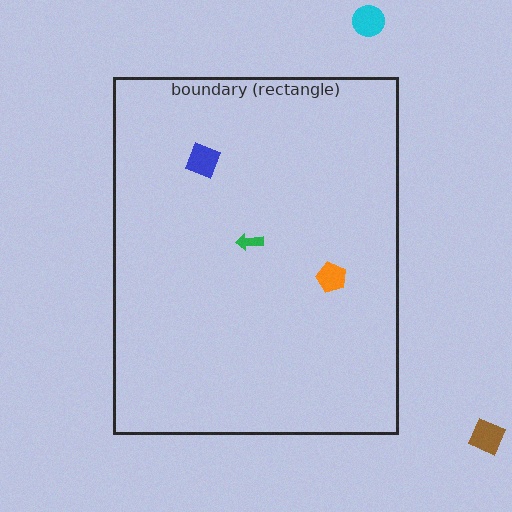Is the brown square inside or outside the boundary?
Outside.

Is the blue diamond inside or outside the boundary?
Inside.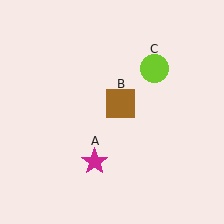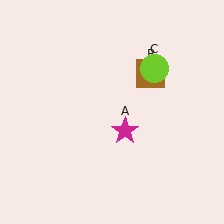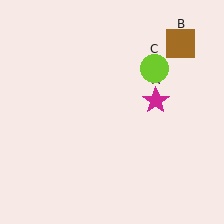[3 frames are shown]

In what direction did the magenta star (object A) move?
The magenta star (object A) moved up and to the right.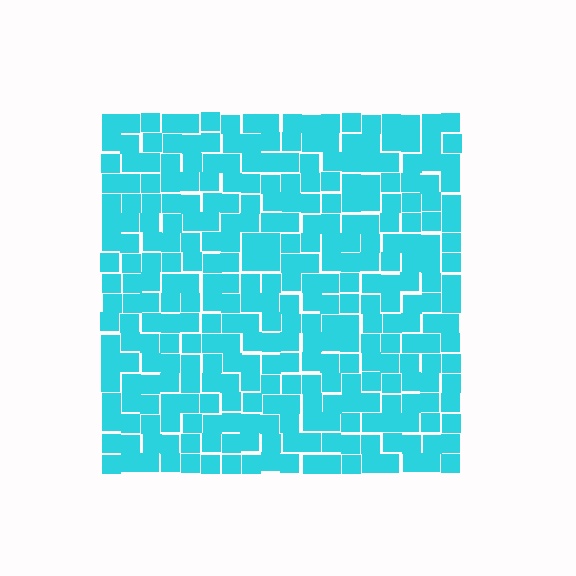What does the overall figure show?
The overall figure shows a square.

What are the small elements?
The small elements are squares.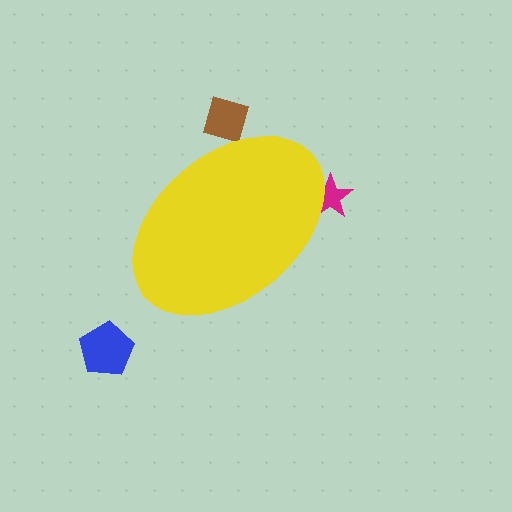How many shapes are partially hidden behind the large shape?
2 shapes are partially hidden.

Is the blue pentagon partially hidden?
No, the blue pentagon is fully visible.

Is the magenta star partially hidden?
Yes, the magenta star is partially hidden behind the yellow ellipse.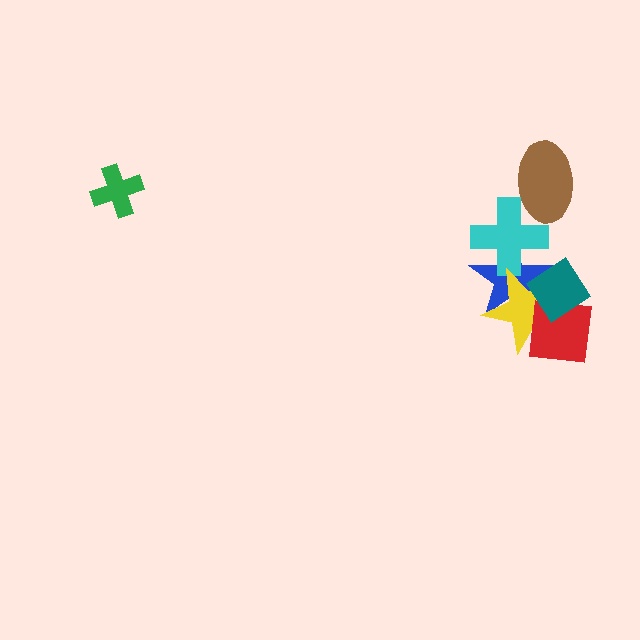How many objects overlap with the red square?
3 objects overlap with the red square.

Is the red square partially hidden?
Yes, it is partially covered by another shape.